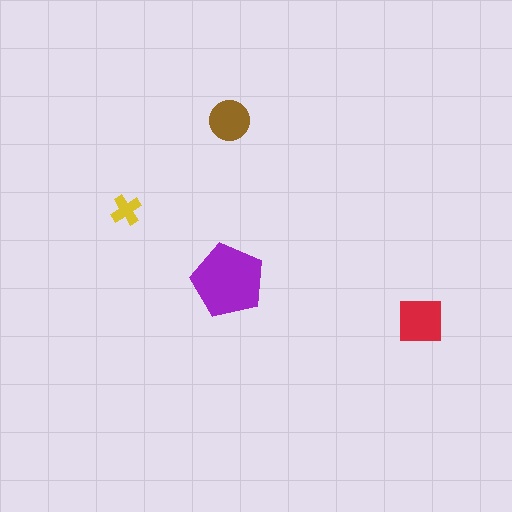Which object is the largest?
The purple pentagon.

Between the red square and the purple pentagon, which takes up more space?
The purple pentagon.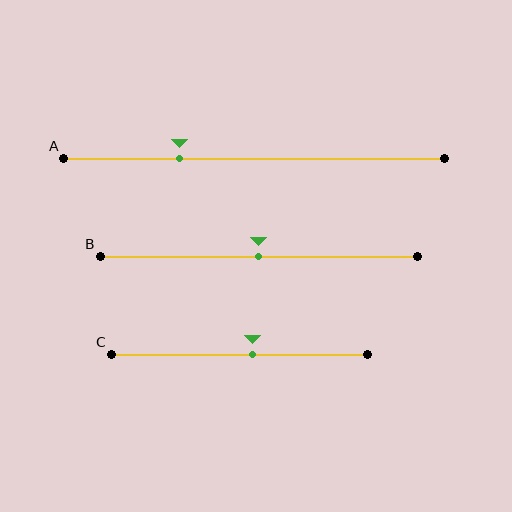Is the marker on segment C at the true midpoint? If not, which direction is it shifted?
No, the marker on segment C is shifted to the right by about 5% of the segment length.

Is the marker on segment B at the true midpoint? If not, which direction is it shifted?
Yes, the marker on segment B is at the true midpoint.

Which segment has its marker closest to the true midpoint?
Segment B has its marker closest to the true midpoint.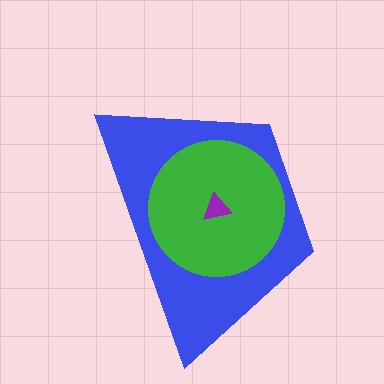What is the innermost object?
The purple triangle.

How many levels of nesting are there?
3.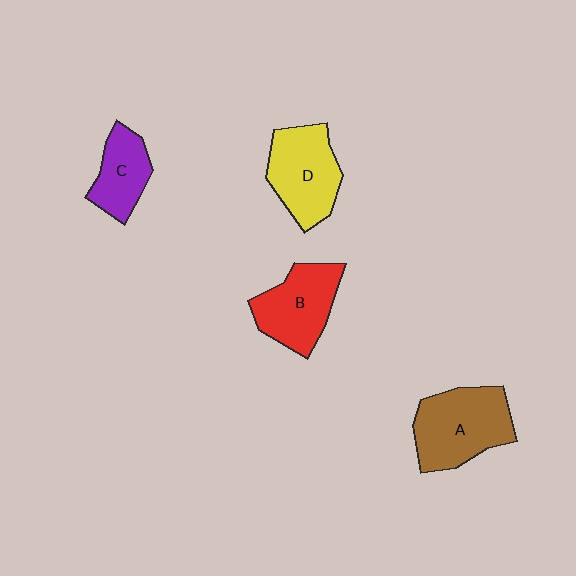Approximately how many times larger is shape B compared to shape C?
Approximately 1.4 times.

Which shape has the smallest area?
Shape C (purple).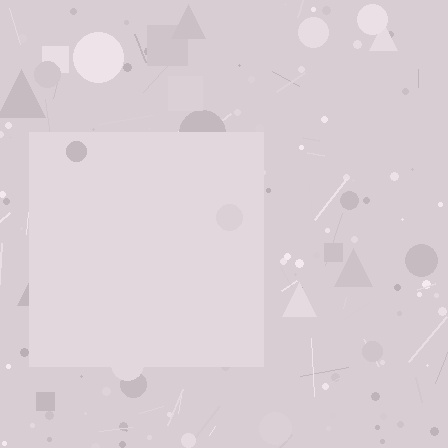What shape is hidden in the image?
A square is hidden in the image.